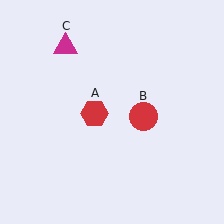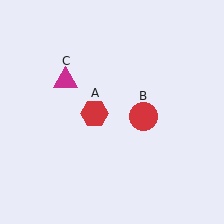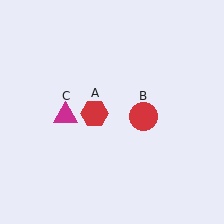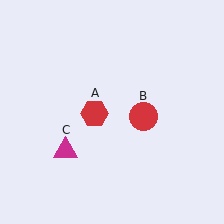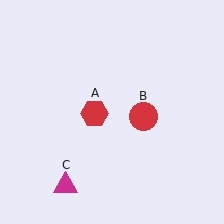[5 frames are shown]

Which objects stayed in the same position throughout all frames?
Red hexagon (object A) and red circle (object B) remained stationary.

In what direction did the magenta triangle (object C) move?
The magenta triangle (object C) moved down.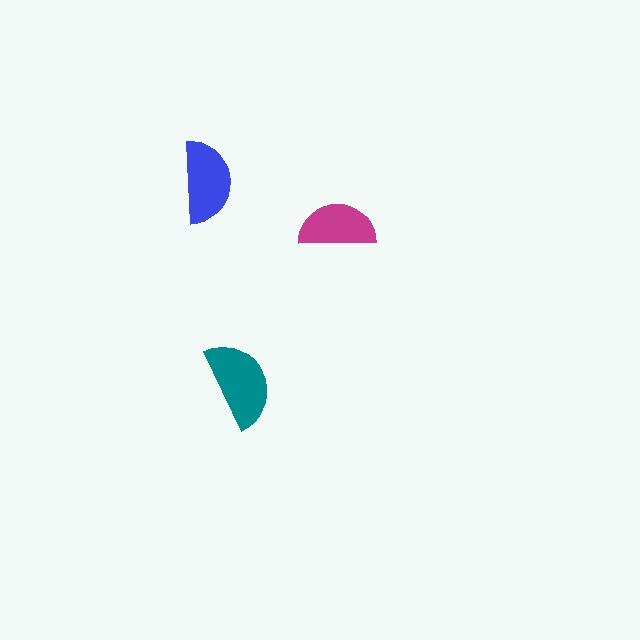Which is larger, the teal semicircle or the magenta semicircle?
The teal one.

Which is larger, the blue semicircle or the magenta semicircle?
The blue one.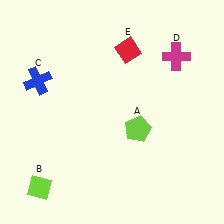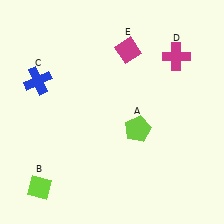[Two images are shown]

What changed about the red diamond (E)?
In Image 1, E is red. In Image 2, it changed to magenta.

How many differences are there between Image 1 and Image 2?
There is 1 difference between the two images.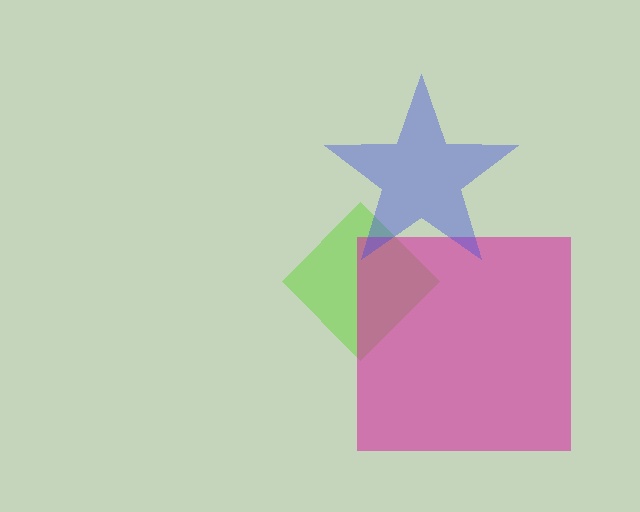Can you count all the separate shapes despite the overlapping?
Yes, there are 3 separate shapes.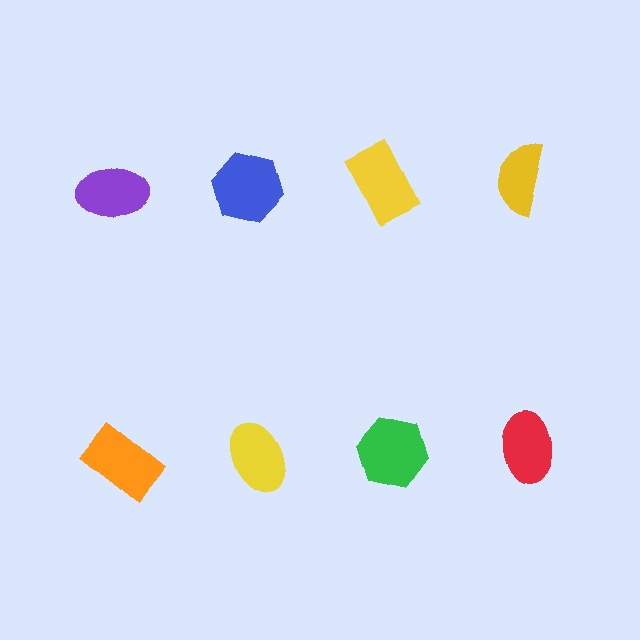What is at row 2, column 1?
An orange rectangle.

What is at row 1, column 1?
A purple ellipse.